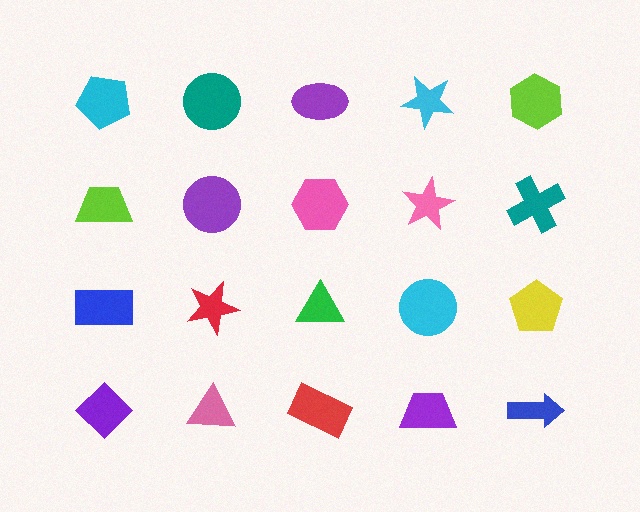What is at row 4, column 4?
A purple trapezoid.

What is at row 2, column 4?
A pink star.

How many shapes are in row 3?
5 shapes.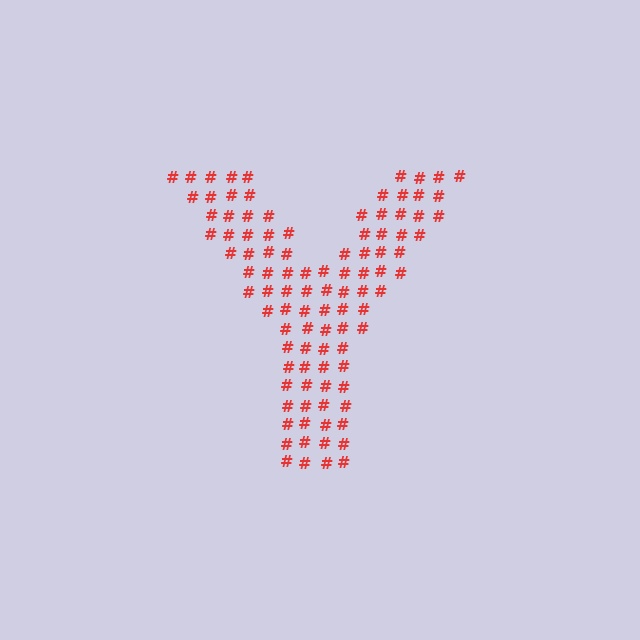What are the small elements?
The small elements are hash symbols.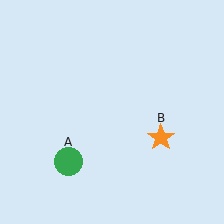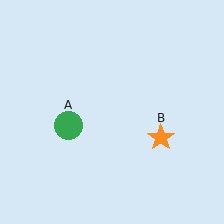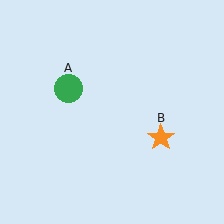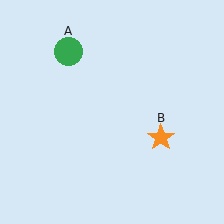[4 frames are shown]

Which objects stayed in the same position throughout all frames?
Orange star (object B) remained stationary.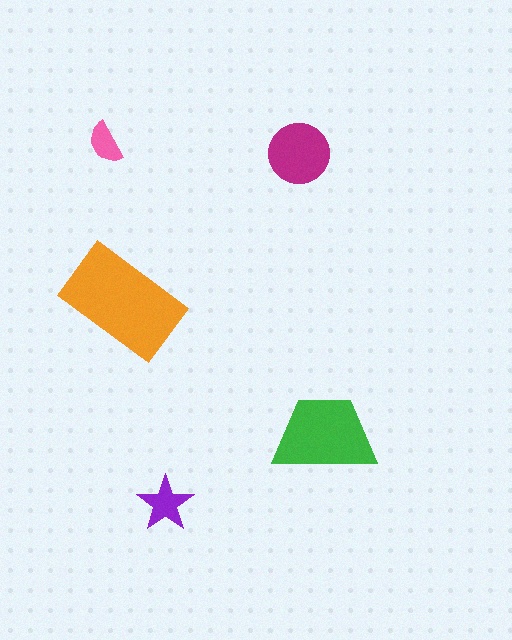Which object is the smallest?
The pink semicircle.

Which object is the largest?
The orange rectangle.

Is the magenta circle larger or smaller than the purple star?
Larger.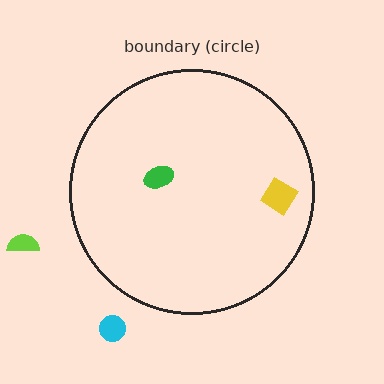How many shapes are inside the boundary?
2 inside, 2 outside.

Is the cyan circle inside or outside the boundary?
Outside.